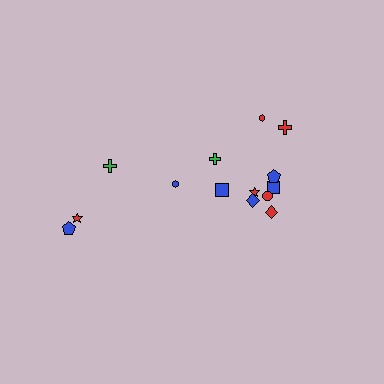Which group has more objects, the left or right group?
The right group.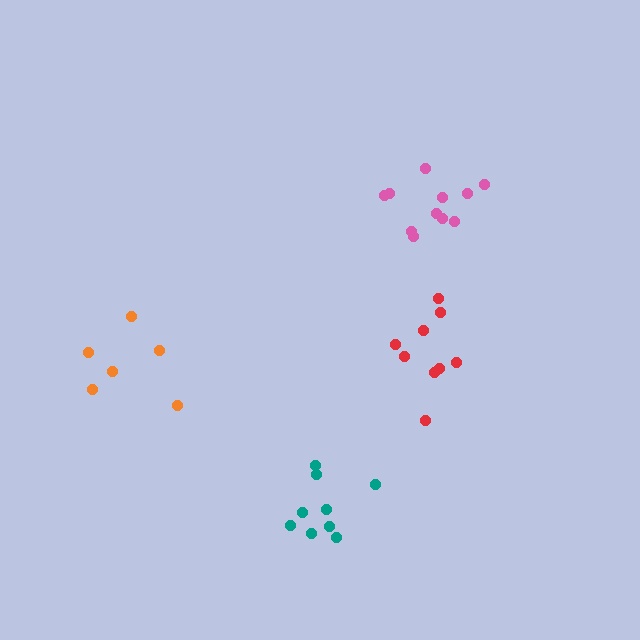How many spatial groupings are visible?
There are 4 spatial groupings.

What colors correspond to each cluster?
The clusters are colored: teal, orange, red, pink.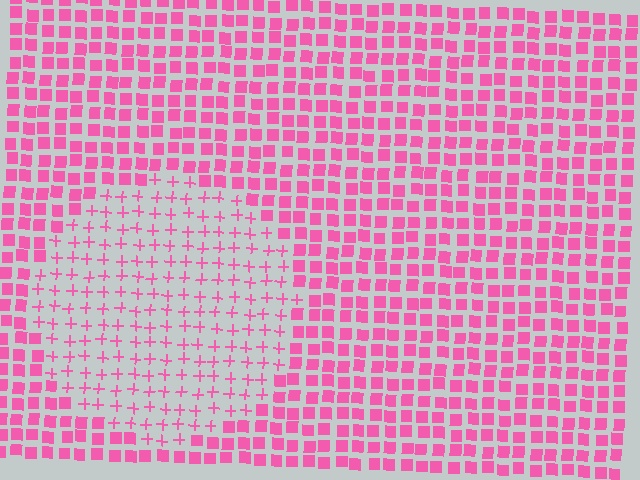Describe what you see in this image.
The image is filled with small pink elements arranged in a uniform grid. A circle-shaped region contains plus signs, while the surrounding area contains squares. The boundary is defined purely by the change in element shape.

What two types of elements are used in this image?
The image uses plus signs inside the circle region and squares outside it.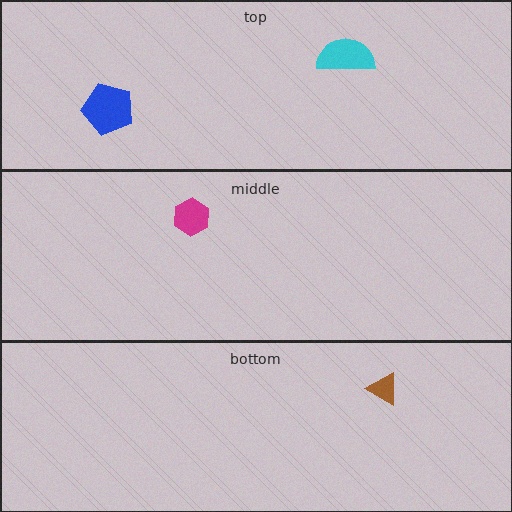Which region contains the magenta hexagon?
The middle region.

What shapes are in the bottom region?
The brown triangle.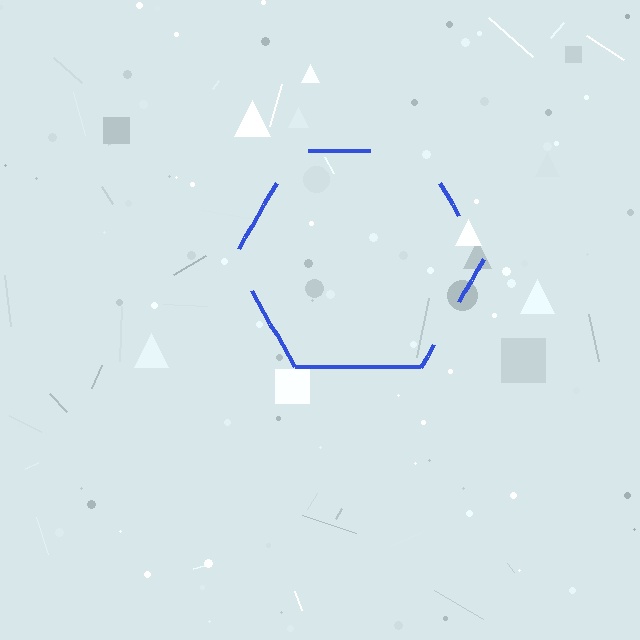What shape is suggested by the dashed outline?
The dashed outline suggests a hexagon.